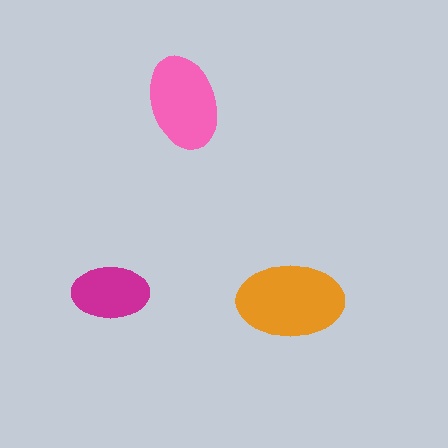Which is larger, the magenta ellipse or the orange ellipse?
The orange one.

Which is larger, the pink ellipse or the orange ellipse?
The orange one.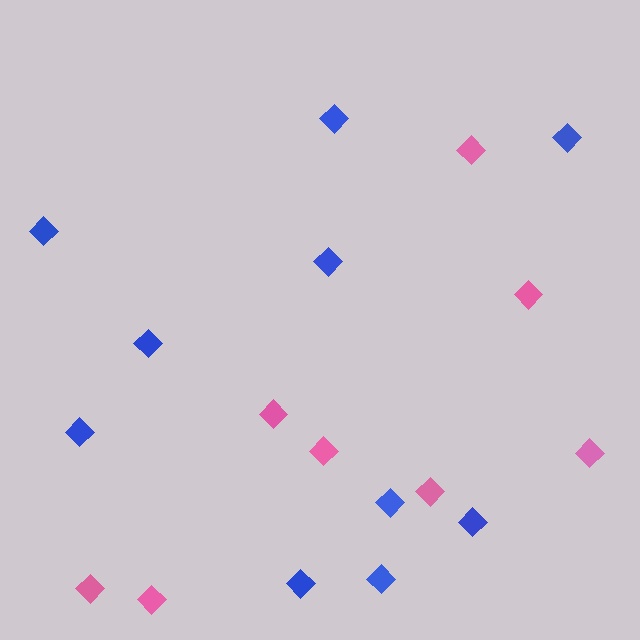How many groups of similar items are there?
There are 2 groups: one group of pink diamonds (8) and one group of blue diamonds (10).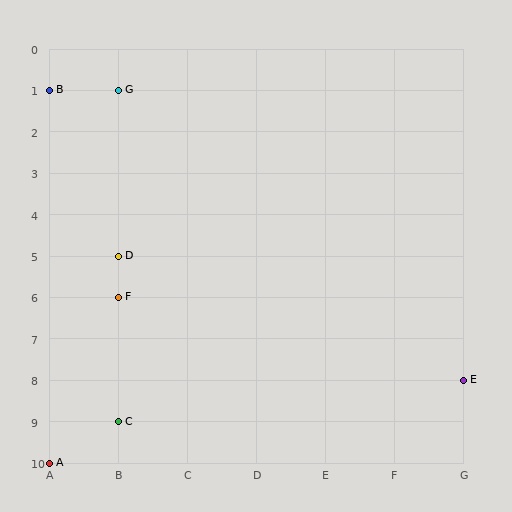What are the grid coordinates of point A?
Point A is at grid coordinates (A, 10).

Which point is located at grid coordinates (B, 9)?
Point C is at (B, 9).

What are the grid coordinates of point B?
Point B is at grid coordinates (A, 1).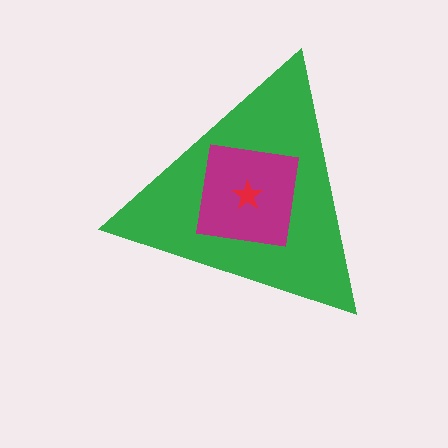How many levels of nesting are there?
3.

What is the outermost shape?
The green triangle.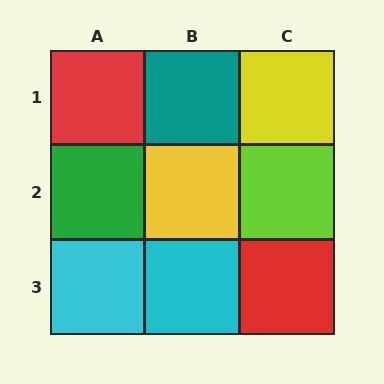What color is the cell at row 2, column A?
Green.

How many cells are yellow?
2 cells are yellow.